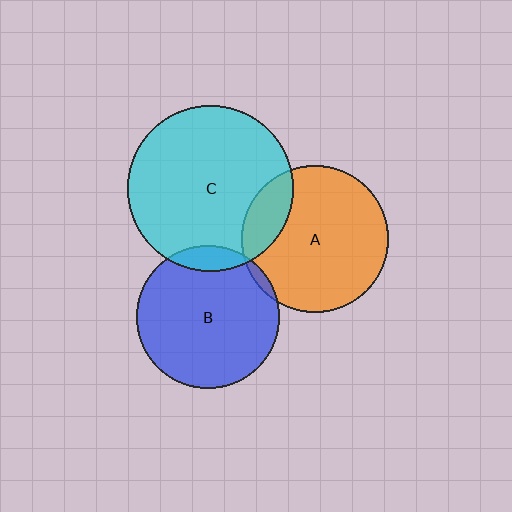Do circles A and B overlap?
Yes.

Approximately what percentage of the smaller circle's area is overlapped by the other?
Approximately 5%.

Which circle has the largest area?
Circle C (cyan).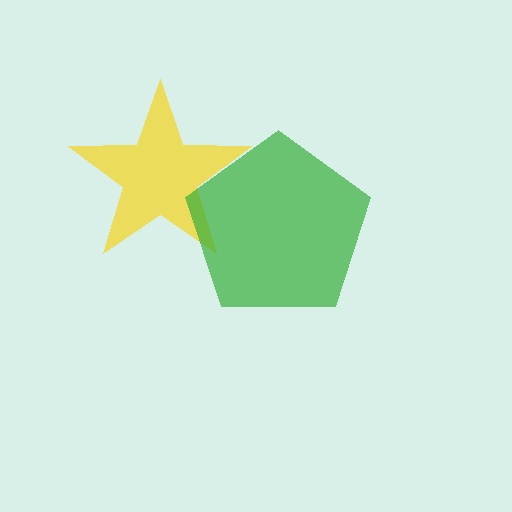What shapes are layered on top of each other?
The layered shapes are: a yellow star, a green pentagon.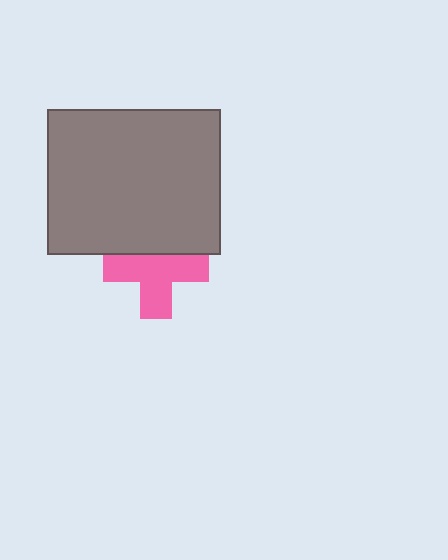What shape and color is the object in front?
The object in front is a gray rectangle.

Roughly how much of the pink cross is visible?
Most of it is visible (roughly 69%).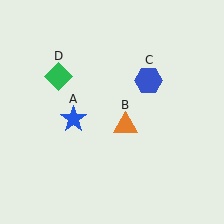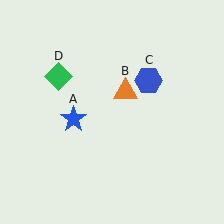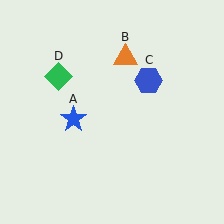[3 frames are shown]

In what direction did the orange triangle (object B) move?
The orange triangle (object B) moved up.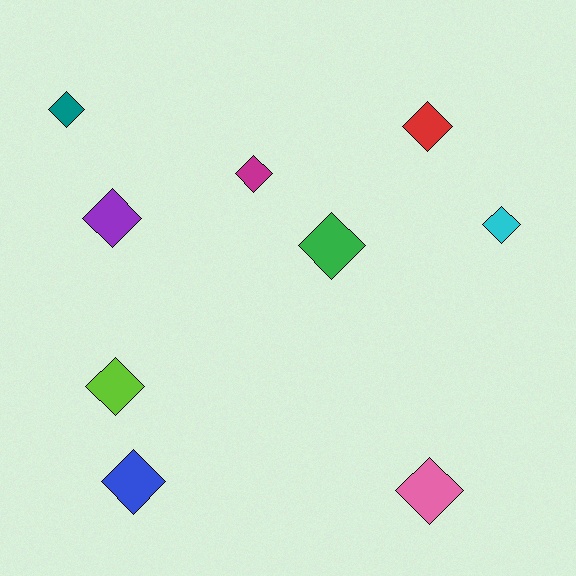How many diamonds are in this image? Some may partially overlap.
There are 9 diamonds.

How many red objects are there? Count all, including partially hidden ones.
There is 1 red object.